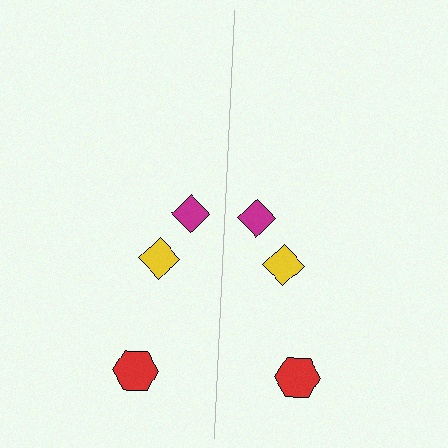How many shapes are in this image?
There are 6 shapes in this image.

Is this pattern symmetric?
Yes, this pattern has bilateral (reflection) symmetry.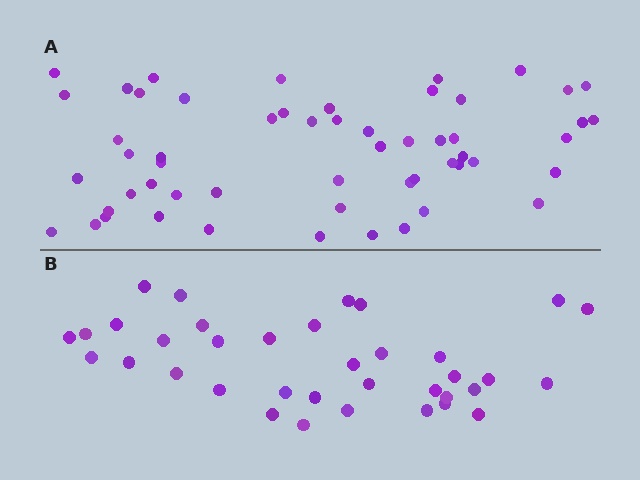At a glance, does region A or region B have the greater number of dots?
Region A (the top region) has more dots.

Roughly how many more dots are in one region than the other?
Region A has approximately 20 more dots than region B.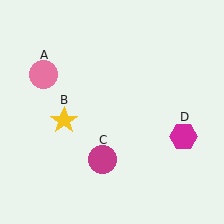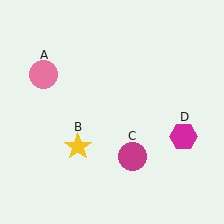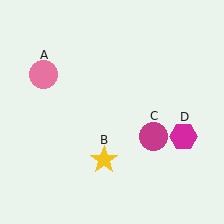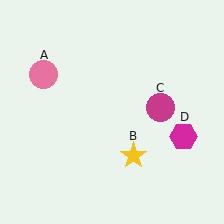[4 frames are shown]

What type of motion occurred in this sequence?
The yellow star (object B), magenta circle (object C) rotated counterclockwise around the center of the scene.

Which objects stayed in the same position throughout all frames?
Pink circle (object A) and magenta hexagon (object D) remained stationary.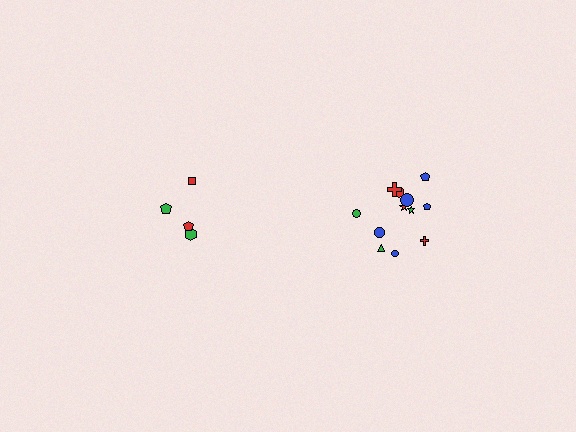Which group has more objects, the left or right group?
The right group.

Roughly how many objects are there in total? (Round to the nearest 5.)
Roughly 15 objects in total.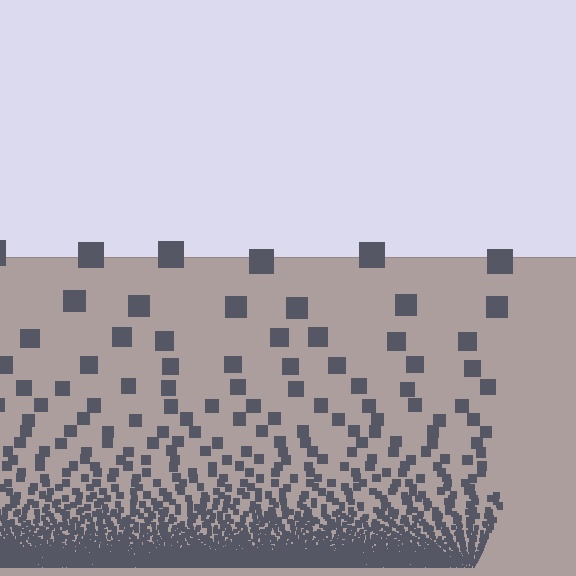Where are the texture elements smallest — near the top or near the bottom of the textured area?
Near the bottom.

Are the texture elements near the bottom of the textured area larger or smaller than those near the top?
Smaller. The gradient is inverted — elements near the bottom are smaller and denser.